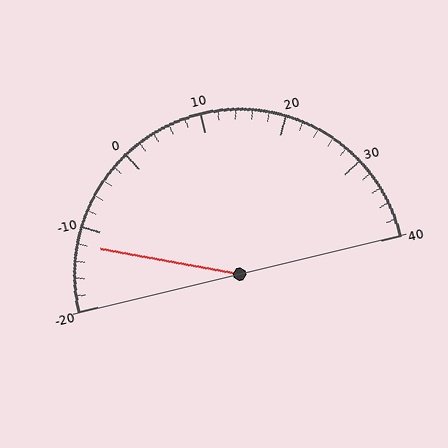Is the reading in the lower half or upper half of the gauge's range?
The reading is in the lower half of the range (-20 to 40).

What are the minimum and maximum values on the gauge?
The gauge ranges from -20 to 40.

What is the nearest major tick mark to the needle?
The nearest major tick mark is -10.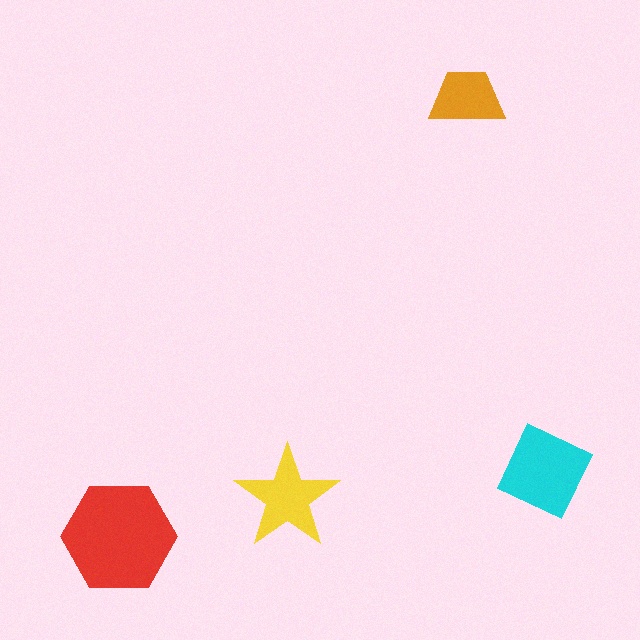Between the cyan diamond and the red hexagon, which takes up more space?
The red hexagon.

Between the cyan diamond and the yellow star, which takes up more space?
The cyan diamond.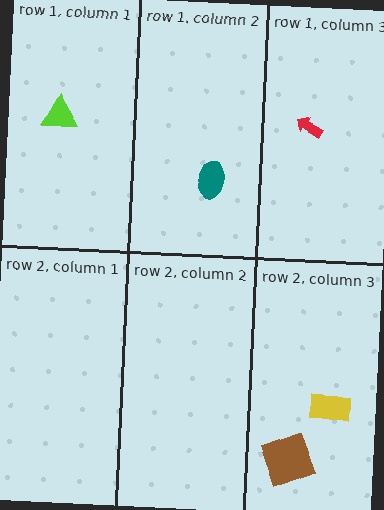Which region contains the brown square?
The row 2, column 3 region.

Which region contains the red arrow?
The row 1, column 3 region.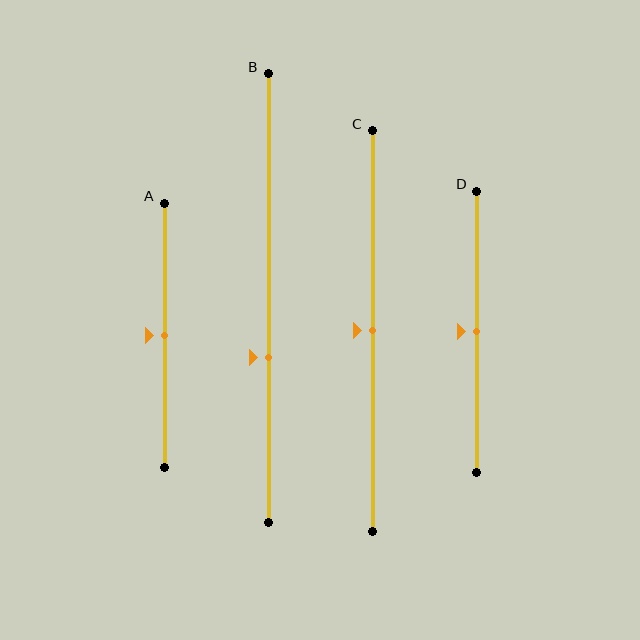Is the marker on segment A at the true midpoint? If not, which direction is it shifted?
Yes, the marker on segment A is at the true midpoint.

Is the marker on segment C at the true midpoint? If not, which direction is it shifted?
Yes, the marker on segment C is at the true midpoint.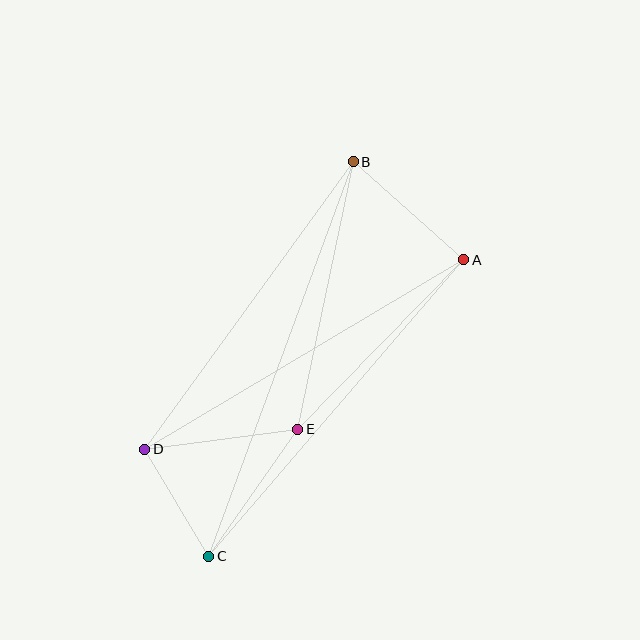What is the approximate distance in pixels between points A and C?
The distance between A and C is approximately 391 pixels.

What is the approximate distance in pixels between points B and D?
The distance between B and D is approximately 355 pixels.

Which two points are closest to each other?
Points C and D are closest to each other.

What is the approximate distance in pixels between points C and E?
The distance between C and E is approximately 155 pixels.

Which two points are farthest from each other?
Points B and C are farthest from each other.